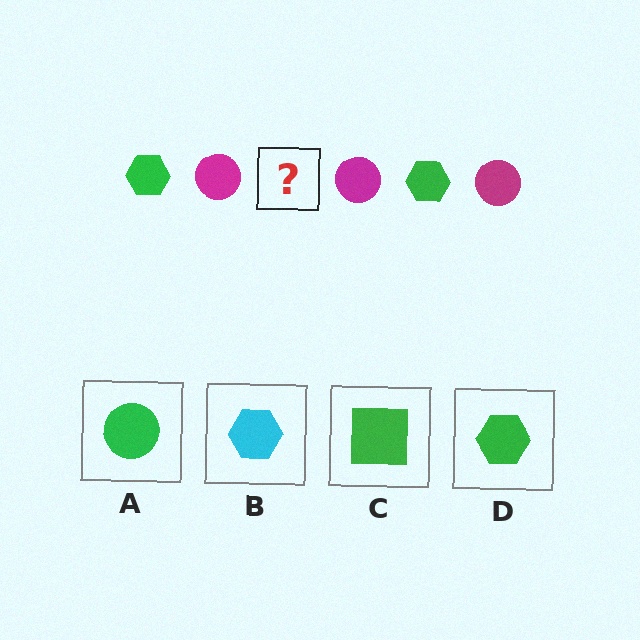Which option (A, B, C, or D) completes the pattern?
D.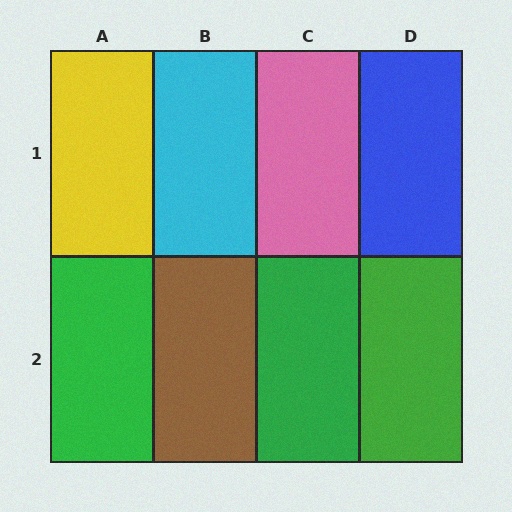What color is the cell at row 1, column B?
Cyan.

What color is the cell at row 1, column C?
Pink.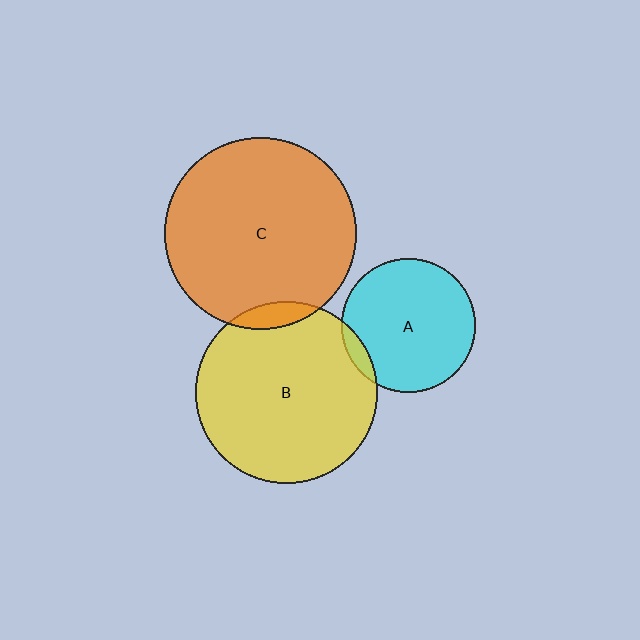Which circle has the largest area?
Circle C (orange).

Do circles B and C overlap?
Yes.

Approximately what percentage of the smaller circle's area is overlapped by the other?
Approximately 5%.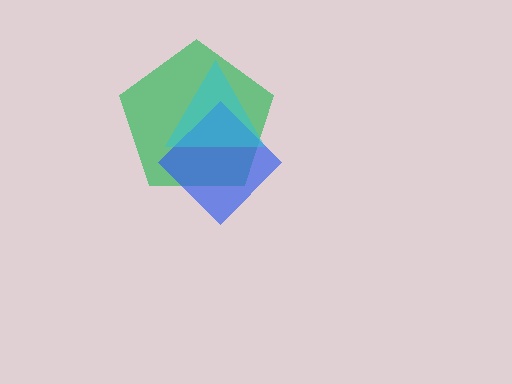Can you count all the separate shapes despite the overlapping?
Yes, there are 3 separate shapes.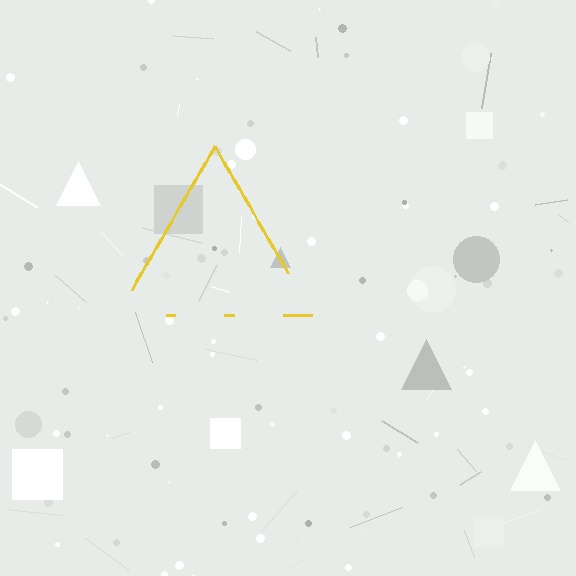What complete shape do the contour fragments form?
The contour fragments form a triangle.